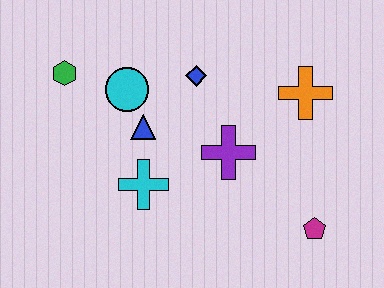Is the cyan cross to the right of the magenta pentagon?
No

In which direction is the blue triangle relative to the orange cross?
The blue triangle is to the left of the orange cross.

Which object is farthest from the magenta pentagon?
The green hexagon is farthest from the magenta pentagon.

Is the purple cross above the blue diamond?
No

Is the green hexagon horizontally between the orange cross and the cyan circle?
No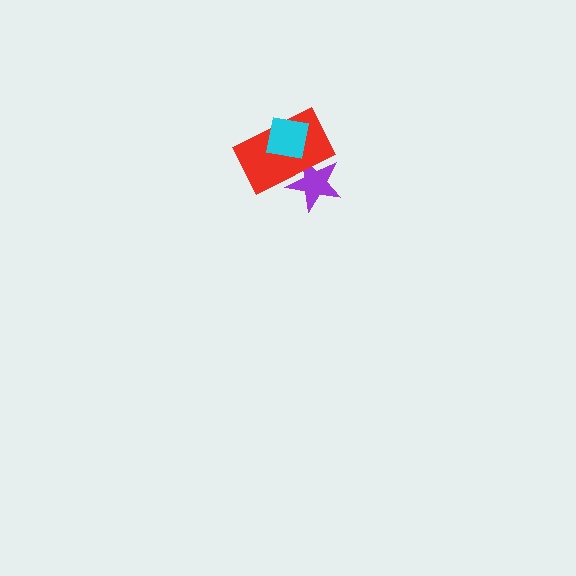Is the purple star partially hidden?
Yes, it is partially covered by another shape.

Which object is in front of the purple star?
The red rectangle is in front of the purple star.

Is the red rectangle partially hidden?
Yes, it is partially covered by another shape.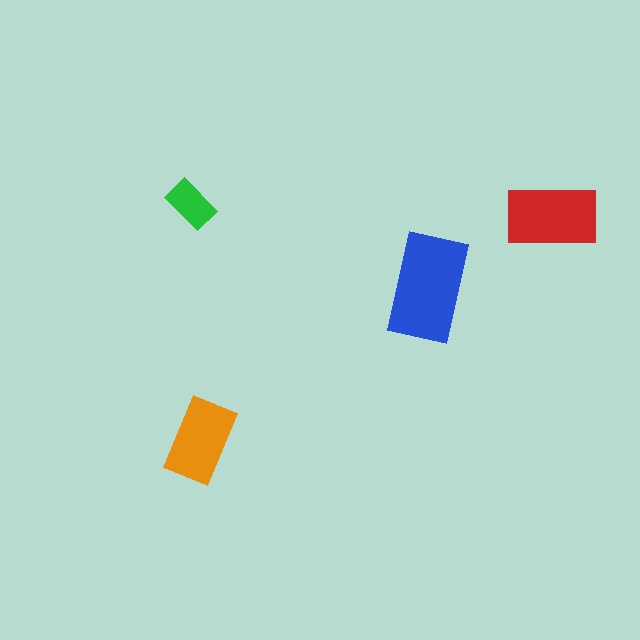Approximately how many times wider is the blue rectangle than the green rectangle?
About 2 times wider.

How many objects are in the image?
There are 4 objects in the image.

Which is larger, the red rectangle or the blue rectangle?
The blue one.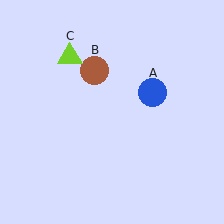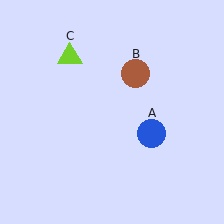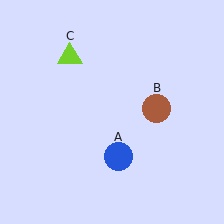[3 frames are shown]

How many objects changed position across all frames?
2 objects changed position: blue circle (object A), brown circle (object B).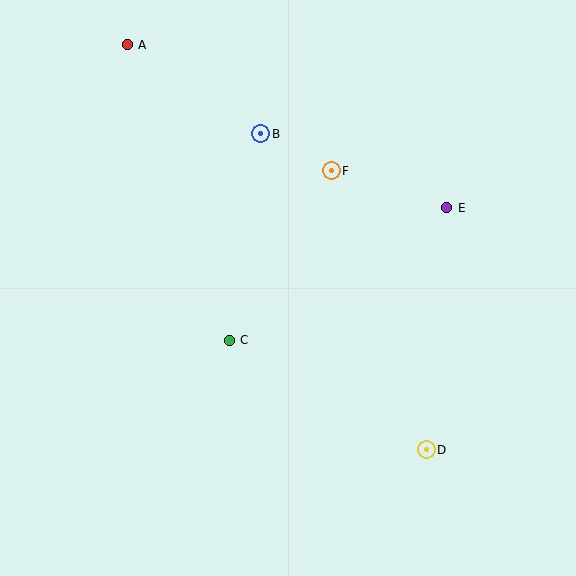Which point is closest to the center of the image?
Point C at (229, 340) is closest to the center.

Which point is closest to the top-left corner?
Point A is closest to the top-left corner.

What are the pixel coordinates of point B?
Point B is at (261, 134).